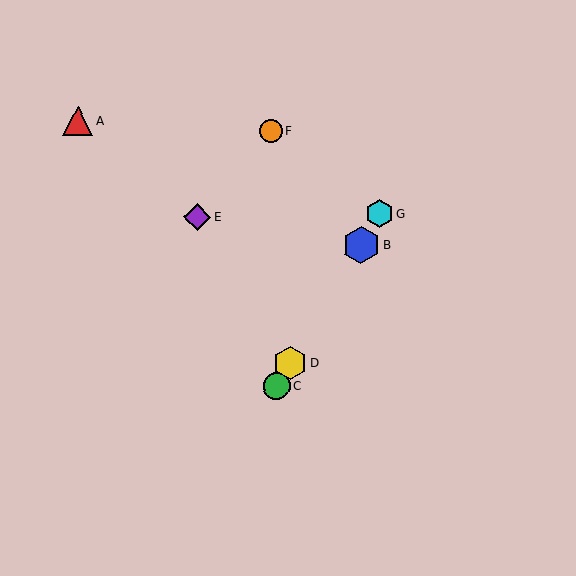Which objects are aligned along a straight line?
Objects B, C, D, G are aligned along a straight line.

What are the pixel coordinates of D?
Object D is at (290, 363).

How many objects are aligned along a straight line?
4 objects (B, C, D, G) are aligned along a straight line.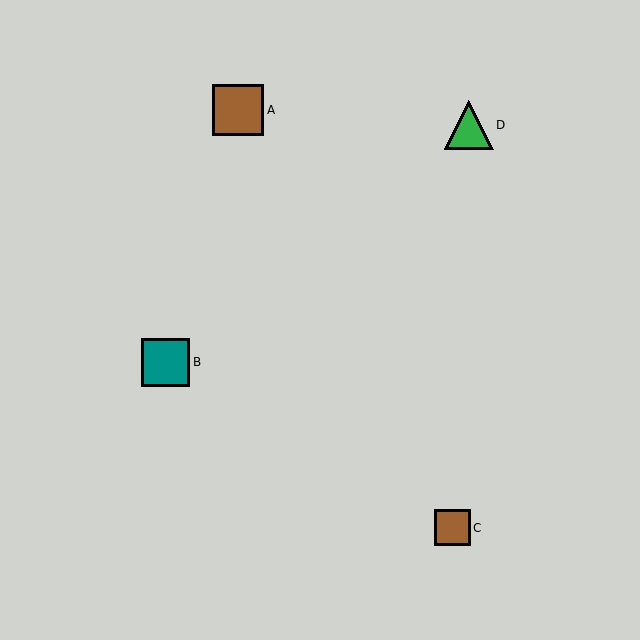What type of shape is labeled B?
Shape B is a teal square.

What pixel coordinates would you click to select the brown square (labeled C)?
Click at (452, 528) to select the brown square C.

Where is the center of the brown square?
The center of the brown square is at (238, 110).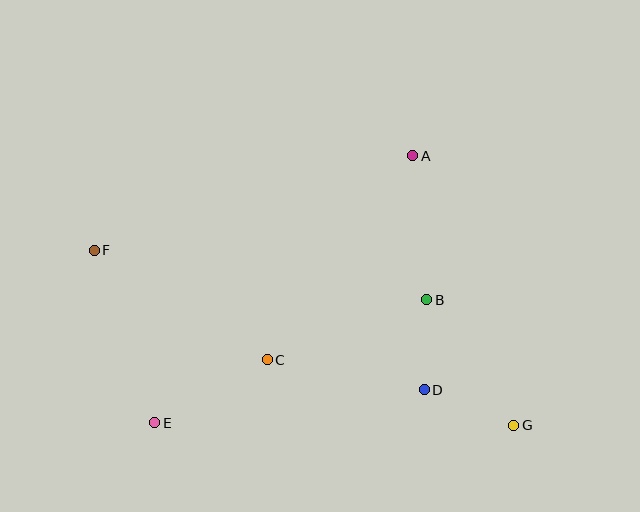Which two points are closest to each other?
Points B and D are closest to each other.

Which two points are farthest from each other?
Points F and G are farthest from each other.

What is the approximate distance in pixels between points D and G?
The distance between D and G is approximately 96 pixels.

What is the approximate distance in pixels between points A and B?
The distance between A and B is approximately 144 pixels.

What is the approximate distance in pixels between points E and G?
The distance between E and G is approximately 359 pixels.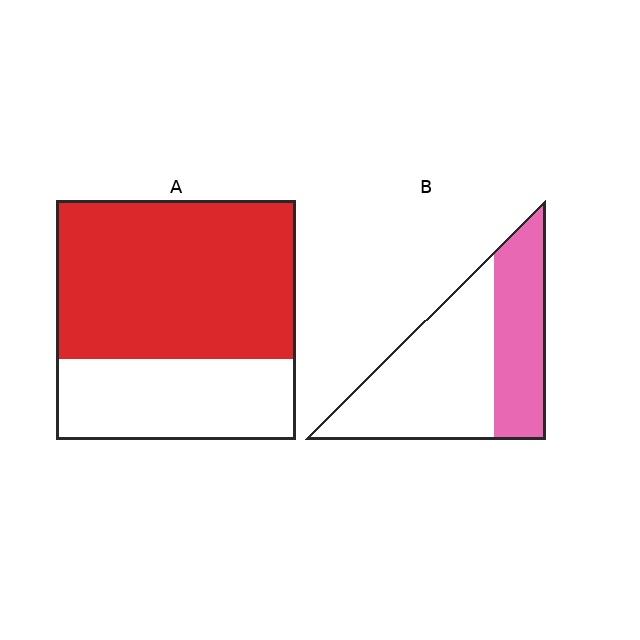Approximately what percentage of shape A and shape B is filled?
A is approximately 65% and B is approximately 40%.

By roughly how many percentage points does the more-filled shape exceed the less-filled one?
By roughly 30 percentage points (A over B).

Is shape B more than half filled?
No.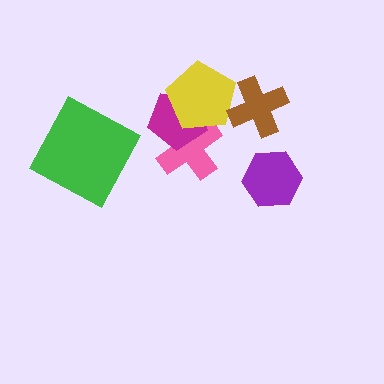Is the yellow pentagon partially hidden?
Yes, it is partially covered by another shape.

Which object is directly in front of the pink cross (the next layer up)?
The magenta pentagon is directly in front of the pink cross.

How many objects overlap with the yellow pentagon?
3 objects overlap with the yellow pentagon.